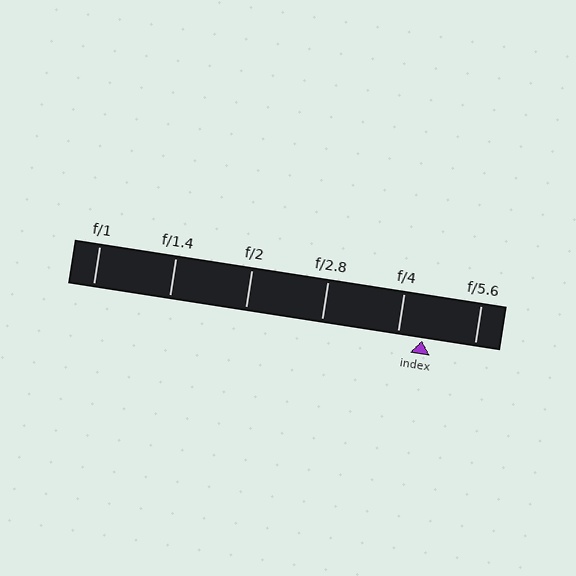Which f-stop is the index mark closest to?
The index mark is closest to f/4.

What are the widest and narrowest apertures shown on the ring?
The widest aperture shown is f/1 and the narrowest is f/5.6.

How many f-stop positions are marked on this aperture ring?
There are 6 f-stop positions marked.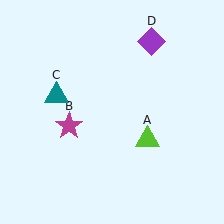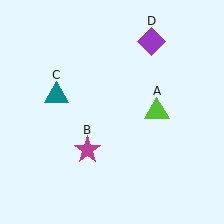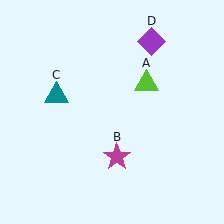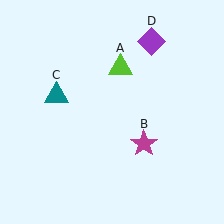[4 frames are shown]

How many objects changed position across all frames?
2 objects changed position: lime triangle (object A), magenta star (object B).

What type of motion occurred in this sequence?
The lime triangle (object A), magenta star (object B) rotated counterclockwise around the center of the scene.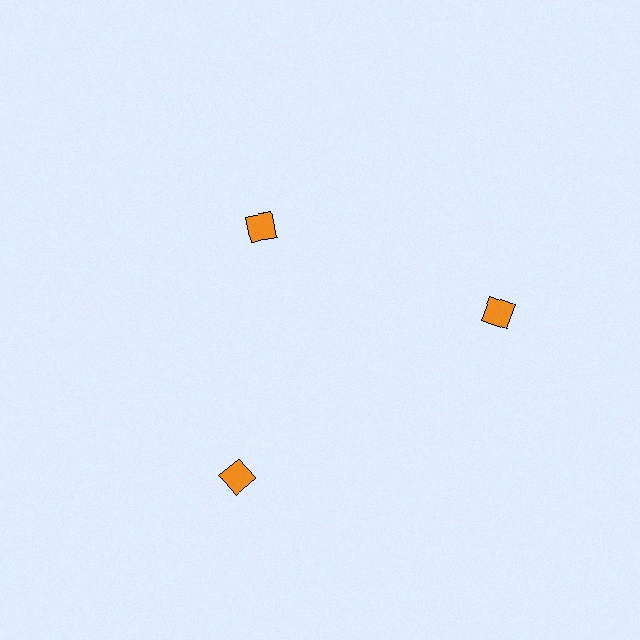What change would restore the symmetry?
The symmetry would be restored by moving it outward, back onto the ring so that all 3 diamonds sit at equal angles and equal distance from the center.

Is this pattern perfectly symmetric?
No. The 3 orange diamonds are arranged in a ring, but one element near the 11 o'clock position is pulled inward toward the center, breaking the 3-fold rotational symmetry.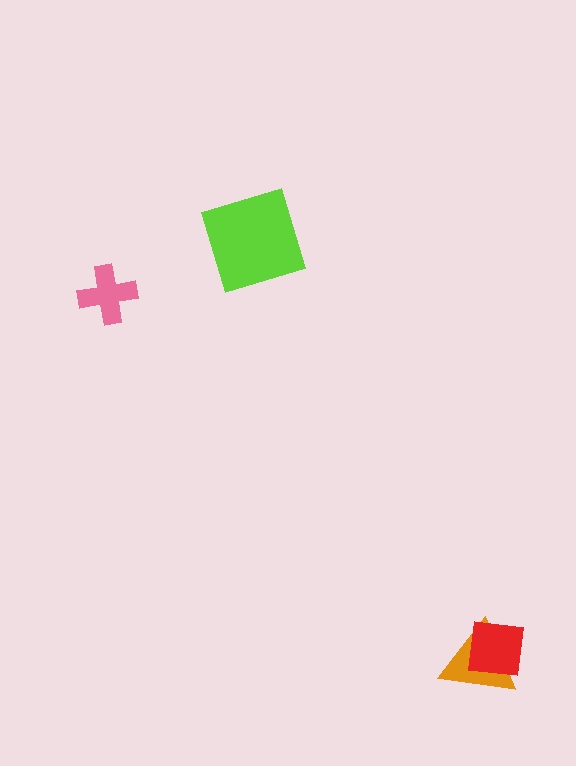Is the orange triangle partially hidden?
Yes, it is partially covered by another shape.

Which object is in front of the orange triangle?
The red square is in front of the orange triangle.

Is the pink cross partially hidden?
No, no other shape covers it.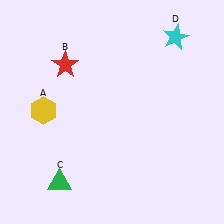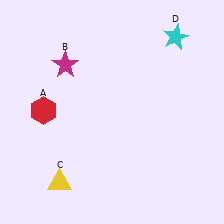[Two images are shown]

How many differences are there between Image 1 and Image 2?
There are 3 differences between the two images.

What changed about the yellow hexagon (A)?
In Image 1, A is yellow. In Image 2, it changed to red.